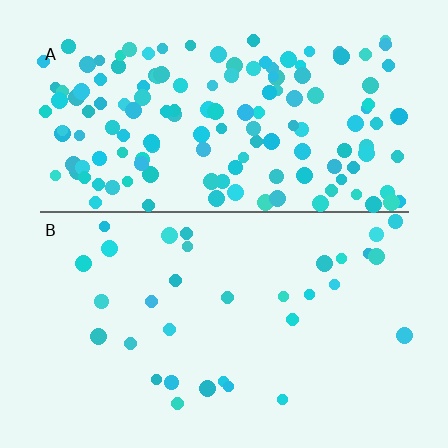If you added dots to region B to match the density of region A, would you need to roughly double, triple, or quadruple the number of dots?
Approximately quadruple.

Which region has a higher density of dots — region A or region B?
A (the top).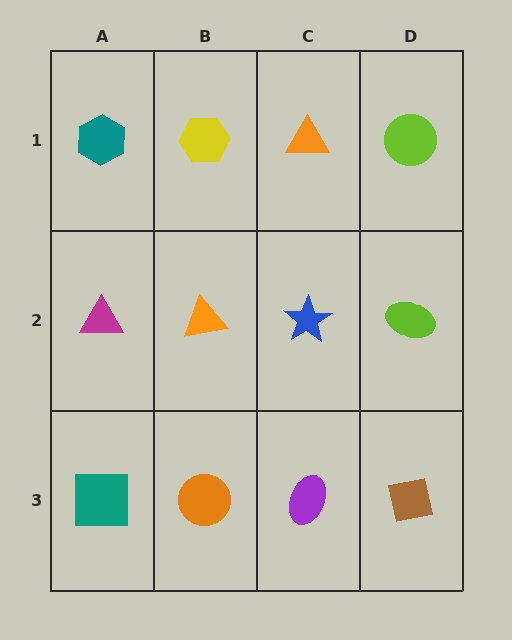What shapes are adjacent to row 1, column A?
A magenta triangle (row 2, column A), a yellow hexagon (row 1, column B).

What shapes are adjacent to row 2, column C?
An orange triangle (row 1, column C), a purple ellipse (row 3, column C), an orange triangle (row 2, column B), a lime ellipse (row 2, column D).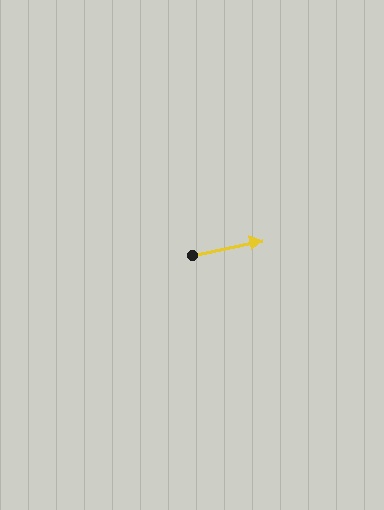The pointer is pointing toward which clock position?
Roughly 3 o'clock.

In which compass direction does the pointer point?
East.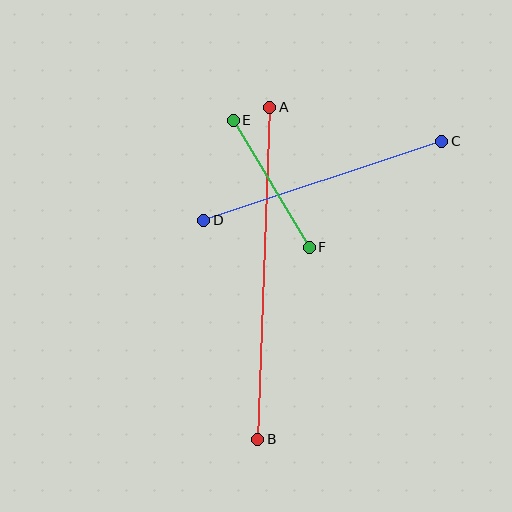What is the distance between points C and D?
The distance is approximately 251 pixels.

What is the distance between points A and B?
The distance is approximately 332 pixels.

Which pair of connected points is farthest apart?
Points A and B are farthest apart.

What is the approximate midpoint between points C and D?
The midpoint is at approximately (323, 181) pixels.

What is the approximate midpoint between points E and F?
The midpoint is at approximately (271, 184) pixels.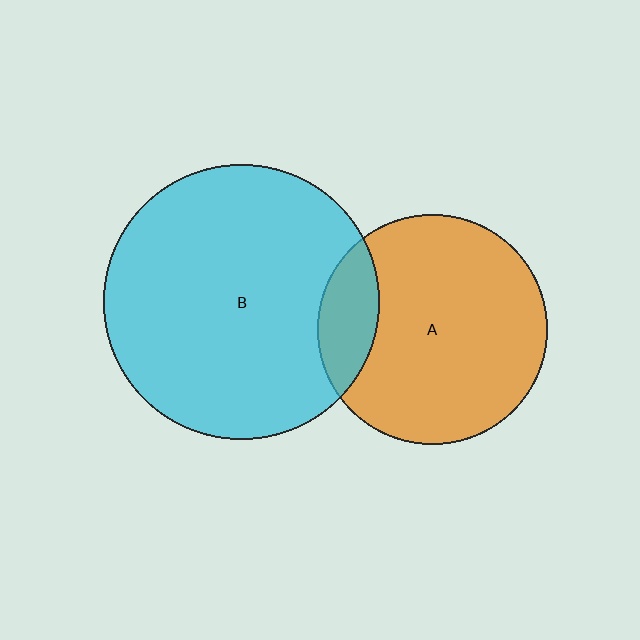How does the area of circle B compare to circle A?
Approximately 1.4 times.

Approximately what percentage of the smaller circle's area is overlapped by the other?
Approximately 15%.